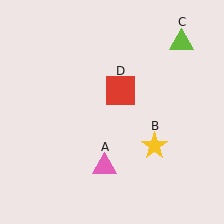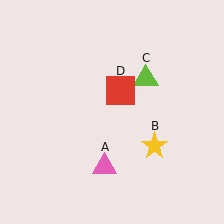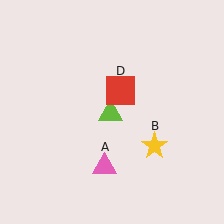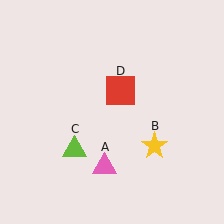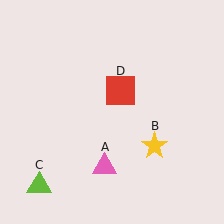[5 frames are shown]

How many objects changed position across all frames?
1 object changed position: lime triangle (object C).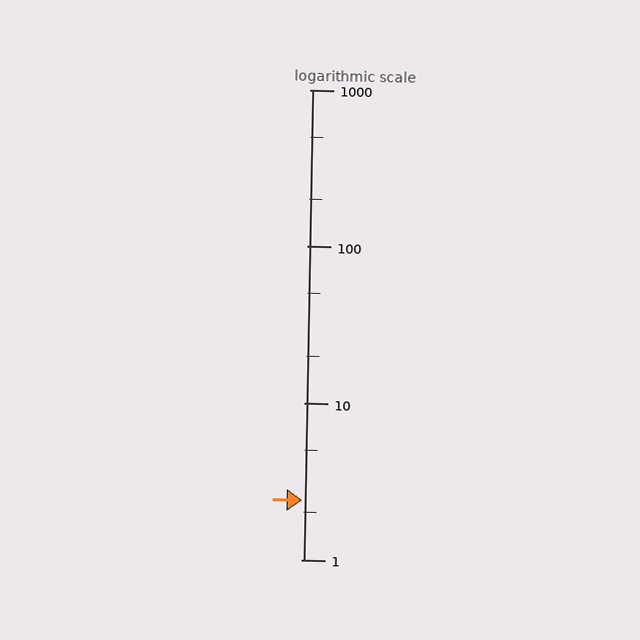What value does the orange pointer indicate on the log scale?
The pointer indicates approximately 2.4.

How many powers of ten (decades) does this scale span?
The scale spans 3 decades, from 1 to 1000.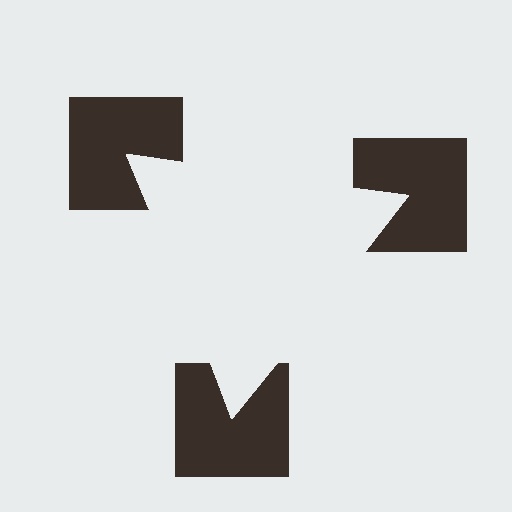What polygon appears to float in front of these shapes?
An illusory triangle — its edges are inferred from the aligned wedge cuts in the notched squares, not physically drawn.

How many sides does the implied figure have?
3 sides.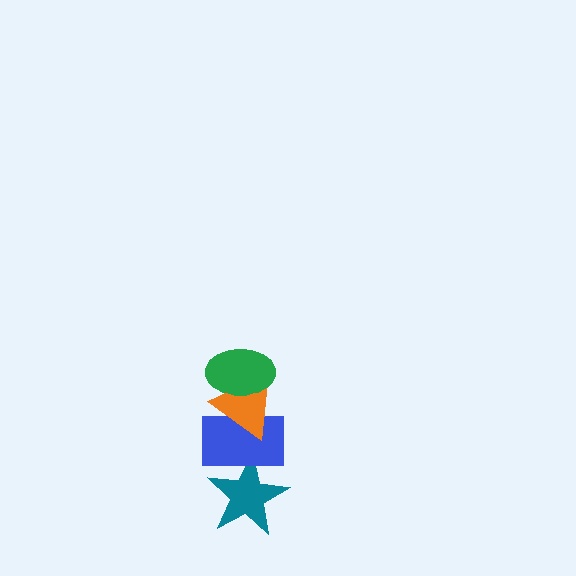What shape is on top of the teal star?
The blue rectangle is on top of the teal star.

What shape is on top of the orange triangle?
The green ellipse is on top of the orange triangle.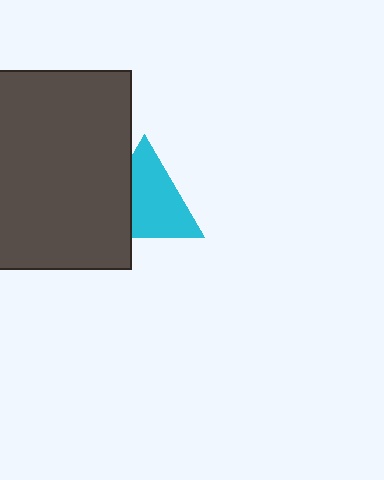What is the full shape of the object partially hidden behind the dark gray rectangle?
The partially hidden object is a cyan triangle.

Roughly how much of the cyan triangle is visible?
Most of it is visible (roughly 69%).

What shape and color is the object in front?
The object in front is a dark gray rectangle.